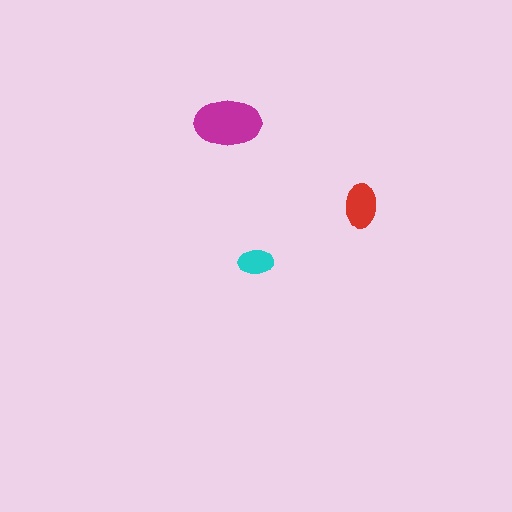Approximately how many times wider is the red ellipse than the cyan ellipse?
About 1.5 times wider.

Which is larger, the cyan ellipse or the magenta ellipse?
The magenta one.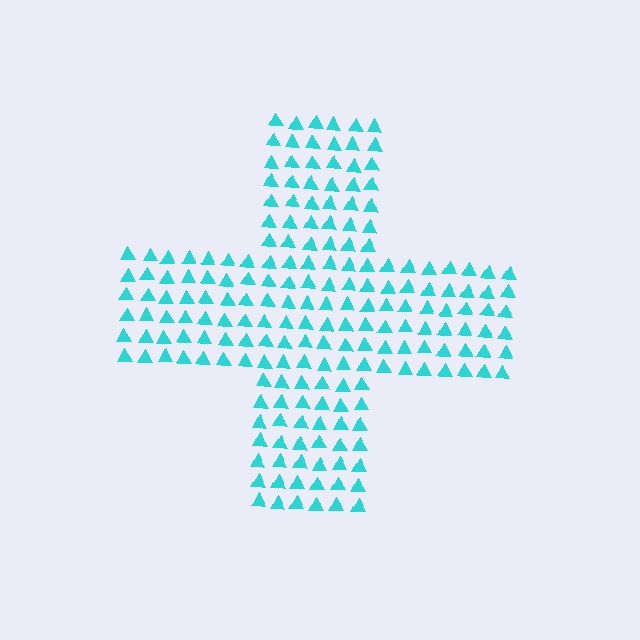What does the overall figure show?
The overall figure shows a cross.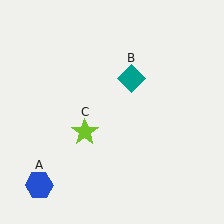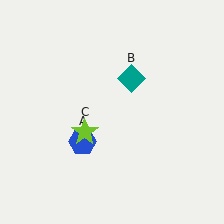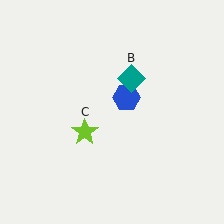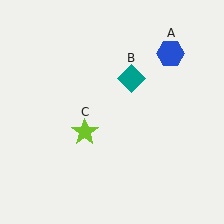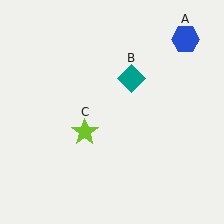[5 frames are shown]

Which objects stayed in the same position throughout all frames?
Teal diamond (object B) and lime star (object C) remained stationary.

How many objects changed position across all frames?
1 object changed position: blue hexagon (object A).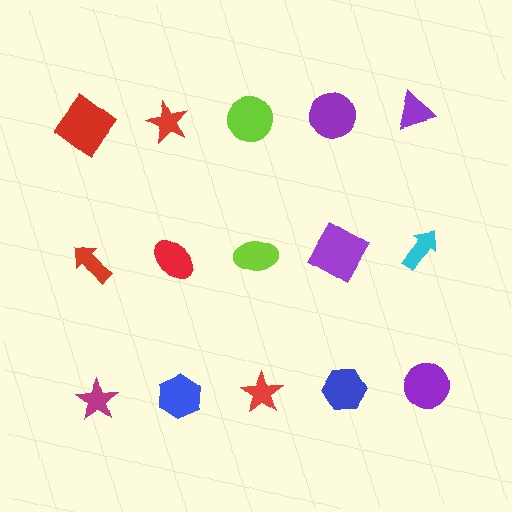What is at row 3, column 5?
A purple circle.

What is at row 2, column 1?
A red arrow.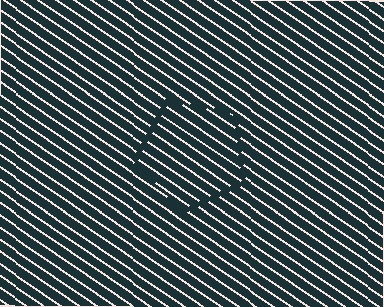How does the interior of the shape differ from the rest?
The interior of the shape contains the same grating, shifted by half a period — the contour is defined by the phase discontinuity where line-ends from the inner and outer gratings abut.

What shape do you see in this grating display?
An illusory pentagon. The interior of the shape contains the same grating, shifted by half a period — the contour is defined by the phase discontinuity where line-ends from the inner and outer gratings abut.